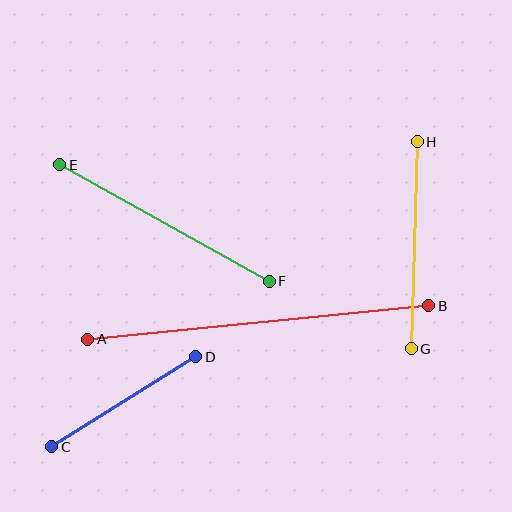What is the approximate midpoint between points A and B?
The midpoint is at approximately (258, 322) pixels.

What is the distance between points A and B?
The distance is approximately 343 pixels.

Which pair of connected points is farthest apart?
Points A and B are farthest apart.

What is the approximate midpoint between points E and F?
The midpoint is at approximately (165, 223) pixels.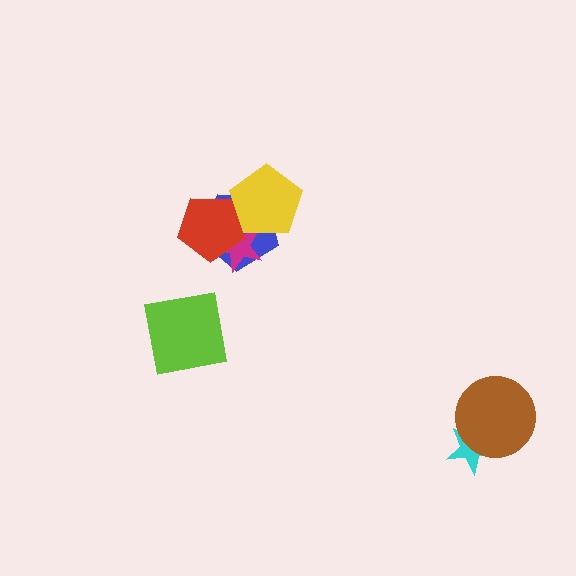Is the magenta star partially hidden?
Yes, it is partially covered by another shape.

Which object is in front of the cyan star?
The brown circle is in front of the cyan star.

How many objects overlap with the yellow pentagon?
3 objects overlap with the yellow pentagon.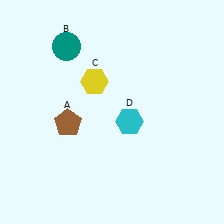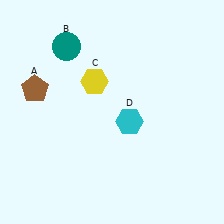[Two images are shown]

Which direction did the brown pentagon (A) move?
The brown pentagon (A) moved up.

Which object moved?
The brown pentagon (A) moved up.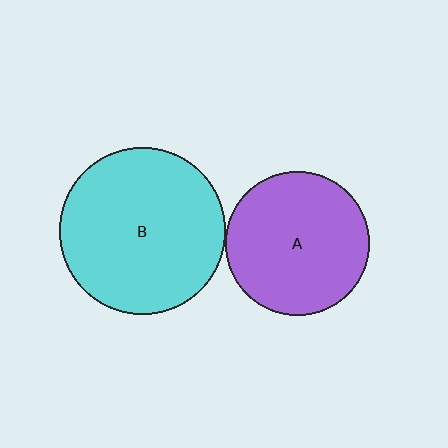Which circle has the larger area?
Circle B (cyan).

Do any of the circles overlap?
No, none of the circles overlap.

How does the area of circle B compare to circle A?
Approximately 1.3 times.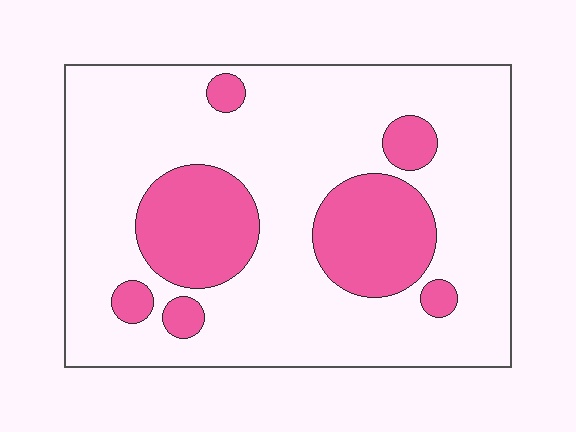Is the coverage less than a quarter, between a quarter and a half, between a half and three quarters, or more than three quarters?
Less than a quarter.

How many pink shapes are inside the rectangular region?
7.